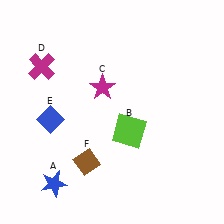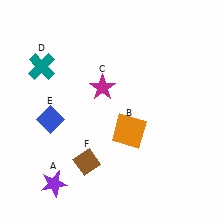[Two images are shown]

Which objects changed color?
A changed from blue to purple. B changed from lime to orange. D changed from magenta to teal.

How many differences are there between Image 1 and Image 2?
There are 3 differences between the two images.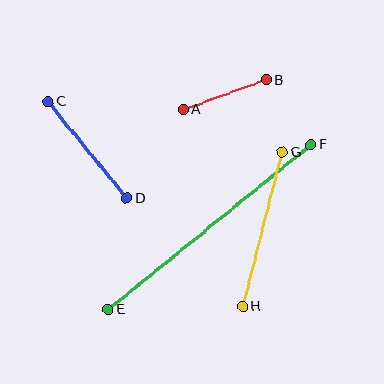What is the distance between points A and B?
The distance is approximately 88 pixels.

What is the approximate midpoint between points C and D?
The midpoint is at approximately (88, 150) pixels.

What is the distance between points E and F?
The distance is approximately 261 pixels.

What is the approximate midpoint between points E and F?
The midpoint is at approximately (210, 227) pixels.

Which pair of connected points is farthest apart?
Points E and F are farthest apart.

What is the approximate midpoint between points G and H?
The midpoint is at approximately (263, 229) pixels.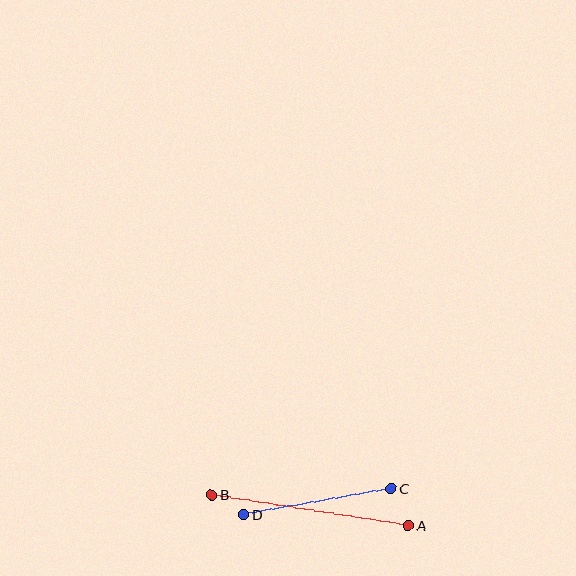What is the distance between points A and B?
The distance is approximately 199 pixels.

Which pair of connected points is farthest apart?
Points A and B are farthest apart.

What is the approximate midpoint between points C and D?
The midpoint is at approximately (318, 501) pixels.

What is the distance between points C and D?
The distance is approximately 150 pixels.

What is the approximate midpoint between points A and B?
The midpoint is at approximately (310, 510) pixels.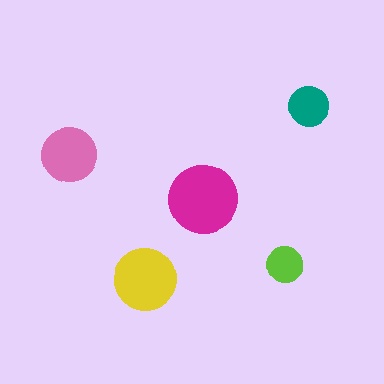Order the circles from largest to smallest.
the magenta one, the yellow one, the pink one, the teal one, the lime one.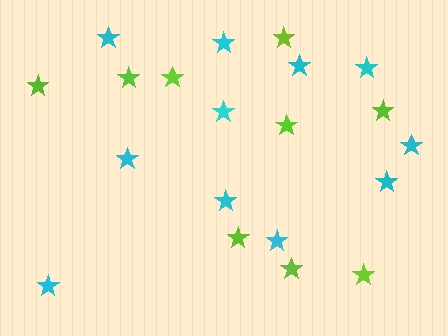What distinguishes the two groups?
There are 2 groups: one group of lime stars (9) and one group of cyan stars (11).